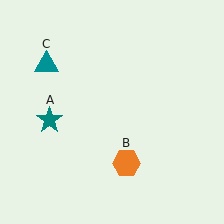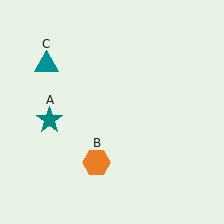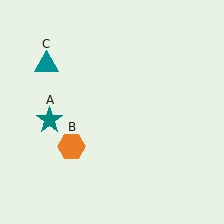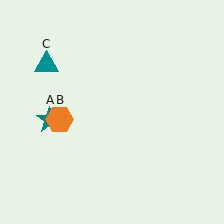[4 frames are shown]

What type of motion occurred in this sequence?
The orange hexagon (object B) rotated clockwise around the center of the scene.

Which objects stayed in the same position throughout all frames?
Teal star (object A) and teal triangle (object C) remained stationary.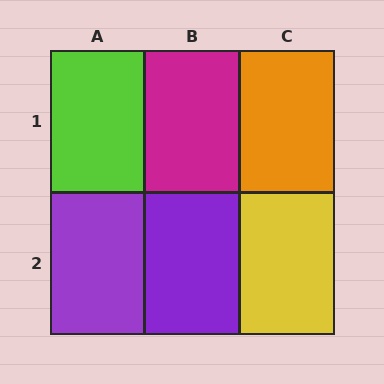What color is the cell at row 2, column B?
Purple.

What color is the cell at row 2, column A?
Purple.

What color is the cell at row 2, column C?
Yellow.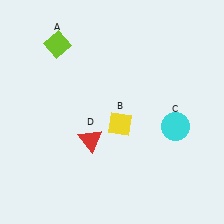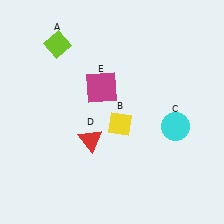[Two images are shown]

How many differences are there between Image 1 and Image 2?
There is 1 difference between the two images.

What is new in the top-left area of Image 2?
A magenta square (E) was added in the top-left area of Image 2.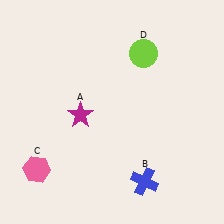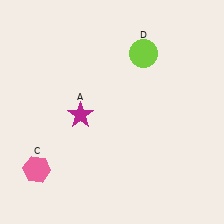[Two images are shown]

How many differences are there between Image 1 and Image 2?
There is 1 difference between the two images.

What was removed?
The blue cross (B) was removed in Image 2.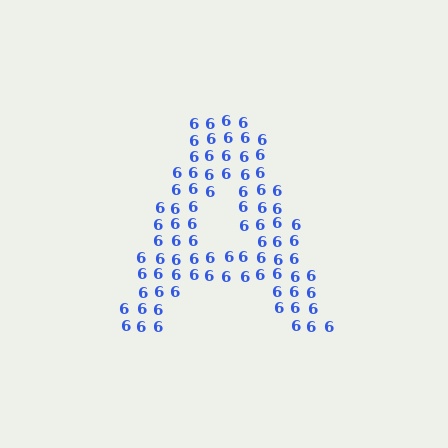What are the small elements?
The small elements are digit 6's.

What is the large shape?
The large shape is the letter A.